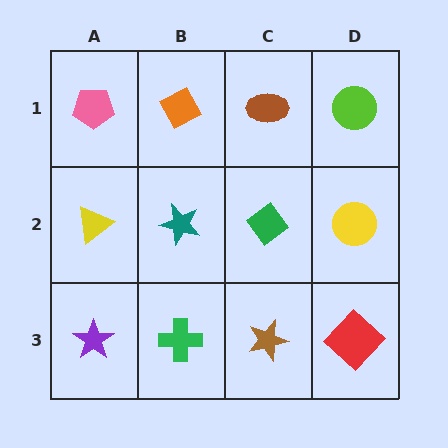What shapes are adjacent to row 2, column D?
A lime circle (row 1, column D), a red diamond (row 3, column D), a green diamond (row 2, column C).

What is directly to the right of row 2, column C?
A yellow circle.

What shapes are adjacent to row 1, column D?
A yellow circle (row 2, column D), a brown ellipse (row 1, column C).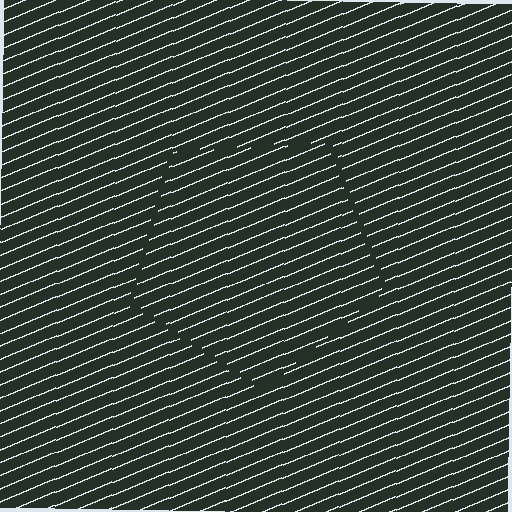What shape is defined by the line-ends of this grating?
An illusory pentagon. The interior of the shape contains the same grating, shifted by half a period — the contour is defined by the phase discontinuity where line-ends from the inner and outer gratings abut.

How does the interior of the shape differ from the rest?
The interior of the shape contains the same grating, shifted by half a period — the contour is defined by the phase discontinuity where line-ends from the inner and outer gratings abut.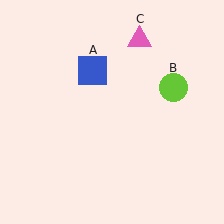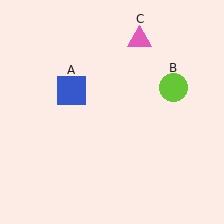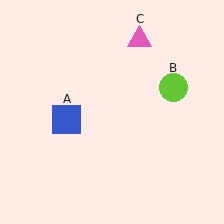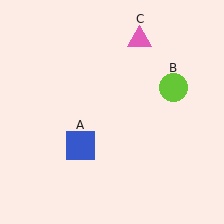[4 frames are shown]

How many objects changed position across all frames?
1 object changed position: blue square (object A).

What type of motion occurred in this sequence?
The blue square (object A) rotated counterclockwise around the center of the scene.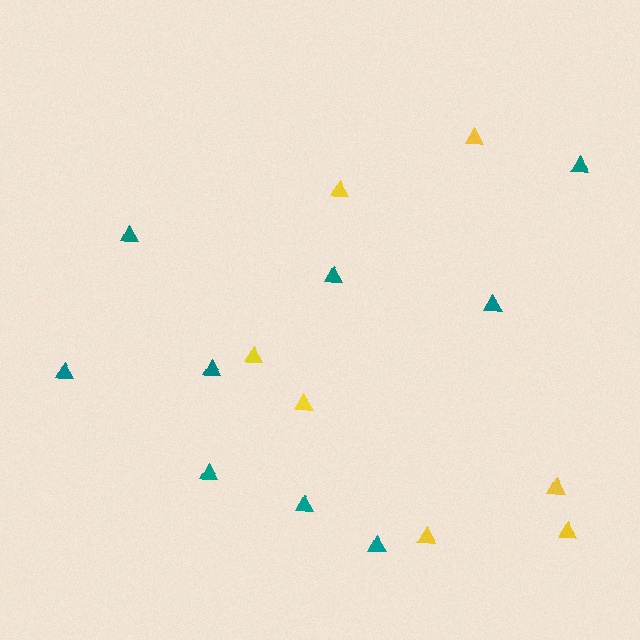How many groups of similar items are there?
There are 2 groups: one group of teal triangles (9) and one group of yellow triangles (7).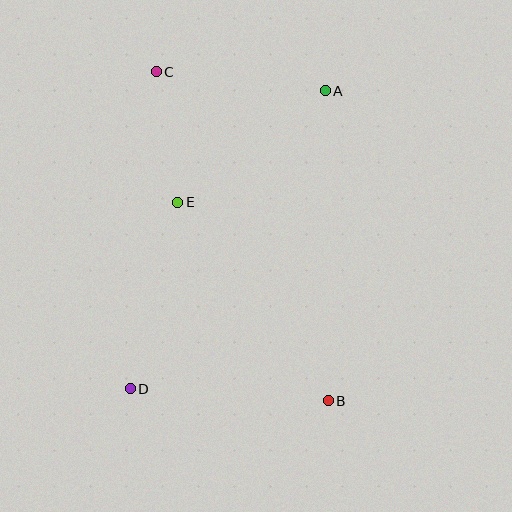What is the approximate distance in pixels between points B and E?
The distance between B and E is approximately 249 pixels.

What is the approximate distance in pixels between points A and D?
The distance between A and D is approximately 356 pixels.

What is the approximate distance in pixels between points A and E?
The distance between A and E is approximately 185 pixels.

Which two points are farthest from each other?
Points B and C are farthest from each other.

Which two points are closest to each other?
Points C and E are closest to each other.